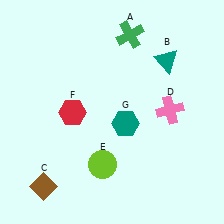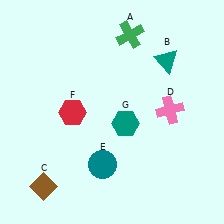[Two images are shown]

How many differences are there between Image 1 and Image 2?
There is 1 difference between the two images.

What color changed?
The circle (E) changed from lime in Image 1 to teal in Image 2.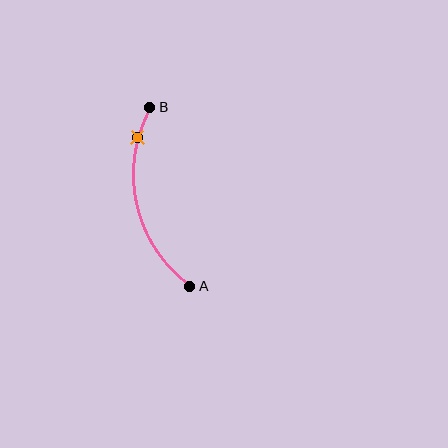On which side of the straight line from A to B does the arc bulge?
The arc bulges to the left of the straight line connecting A and B.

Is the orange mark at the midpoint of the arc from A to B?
No. The orange mark lies on the arc but is closer to endpoint B. The arc midpoint would be at the point on the curve equidistant along the arc from both A and B.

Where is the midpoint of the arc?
The arc midpoint is the point on the curve farthest from the straight line joining A and B. It sits to the left of that line.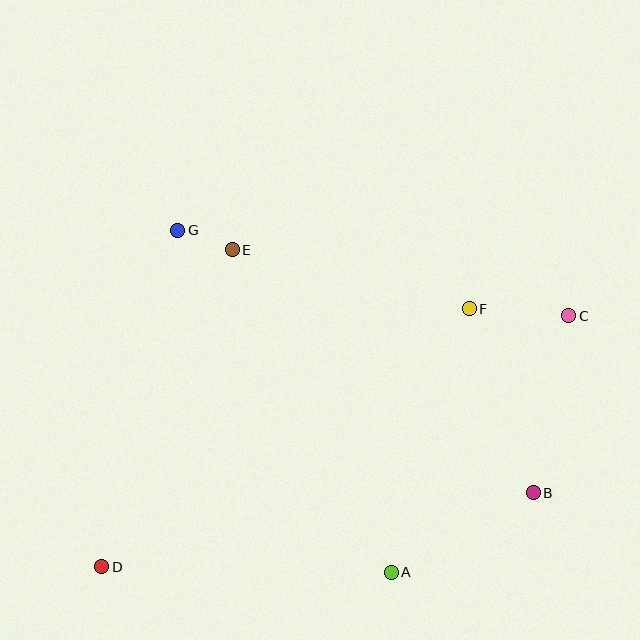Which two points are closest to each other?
Points E and G are closest to each other.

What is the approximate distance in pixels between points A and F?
The distance between A and F is approximately 275 pixels.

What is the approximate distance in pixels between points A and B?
The distance between A and B is approximately 163 pixels.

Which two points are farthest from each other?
Points C and D are farthest from each other.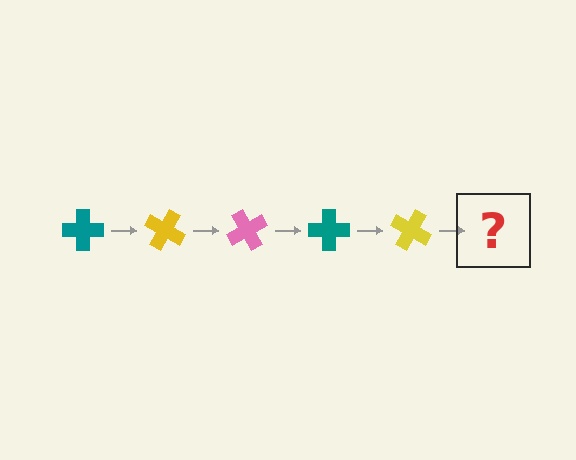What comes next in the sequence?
The next element should be a pink cross, rotated 150 degrees from the start.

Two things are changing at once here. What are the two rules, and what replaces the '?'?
The two rules are that it rotates 30 degrees each step and the color cycles through teal, yellow, and pink. The '?' should be a pink cross, rotated 150 degrees from the start.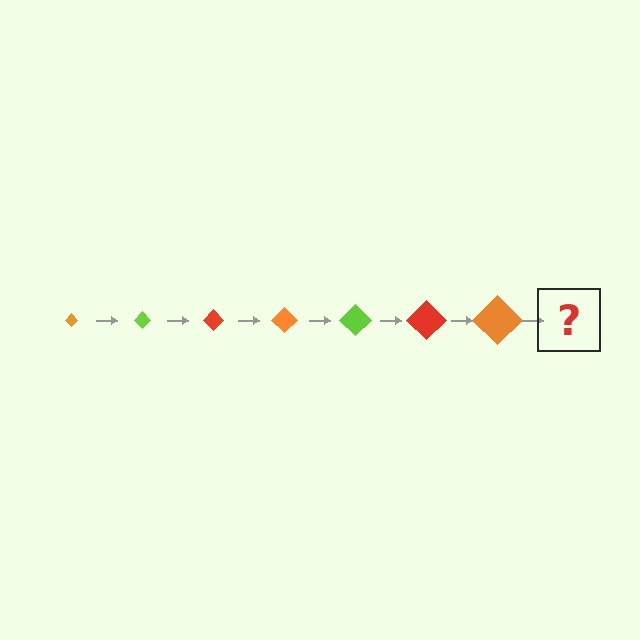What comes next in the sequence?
The next element should be a lime diamond, larger than the previous one.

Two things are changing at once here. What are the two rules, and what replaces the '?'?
The two rules are that the diamond grows larger each step and the color cycles through orange, lime, and red. The '?' should be a lime diamond, larger than the previous one.